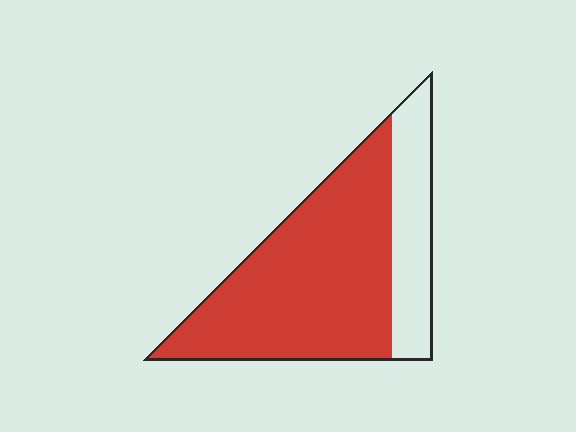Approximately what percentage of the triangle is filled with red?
Approximately 75%.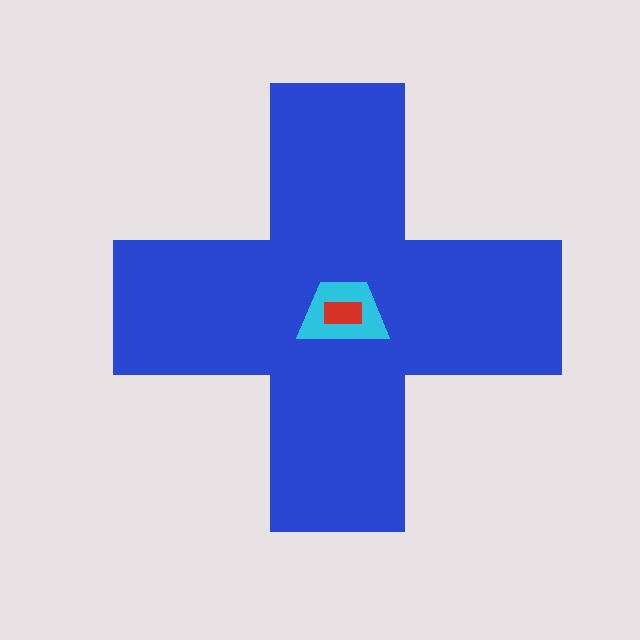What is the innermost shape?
The red rectangle.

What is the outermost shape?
The blue cross.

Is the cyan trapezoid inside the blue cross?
Yes.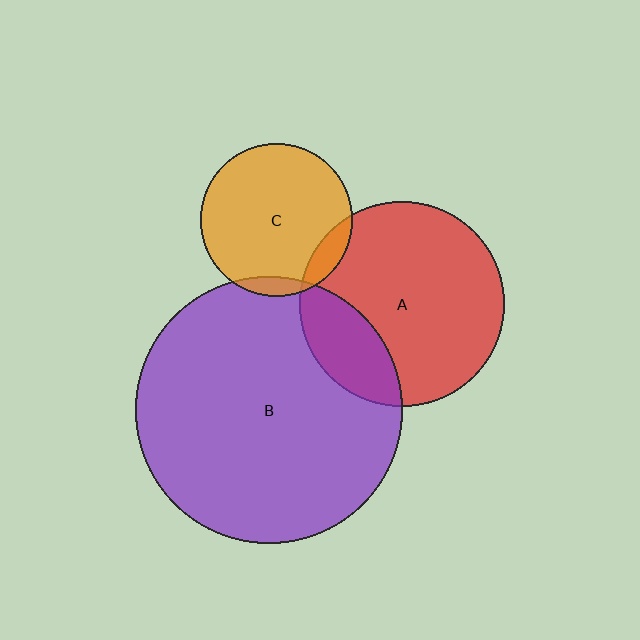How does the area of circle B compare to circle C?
Approximately 3.1 times.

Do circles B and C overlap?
Yes.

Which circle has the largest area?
Circle B (purple).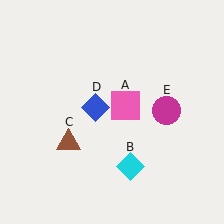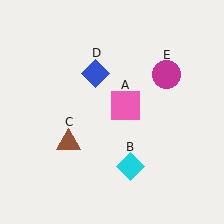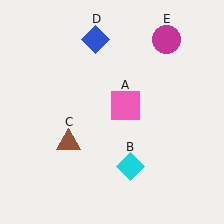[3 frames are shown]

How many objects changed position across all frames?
2 objects changed position: blue diamond (object D), magenta circle (object E).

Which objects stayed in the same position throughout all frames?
Pink square (object A) and cyan diamond (object B) and brown triangle (object C) remained stationary.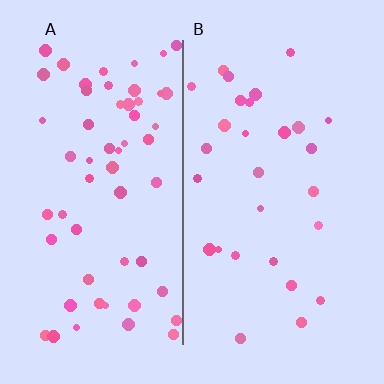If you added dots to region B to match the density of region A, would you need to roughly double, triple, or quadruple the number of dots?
Approximately double.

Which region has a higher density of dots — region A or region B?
A (the left).